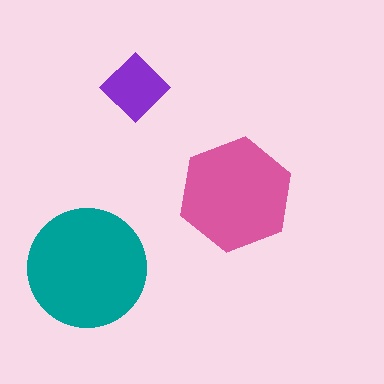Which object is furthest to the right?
The pink hexagon is rightmost.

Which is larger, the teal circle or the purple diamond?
The teal circle.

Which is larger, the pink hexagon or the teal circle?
The teal circle.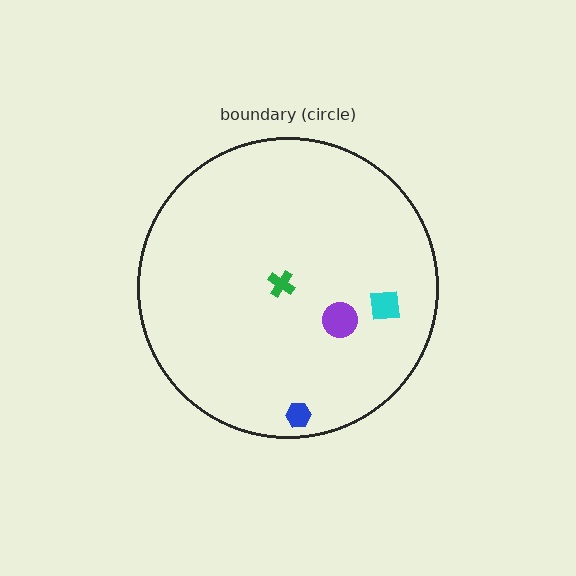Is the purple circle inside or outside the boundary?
Inside.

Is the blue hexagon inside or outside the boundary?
Inside.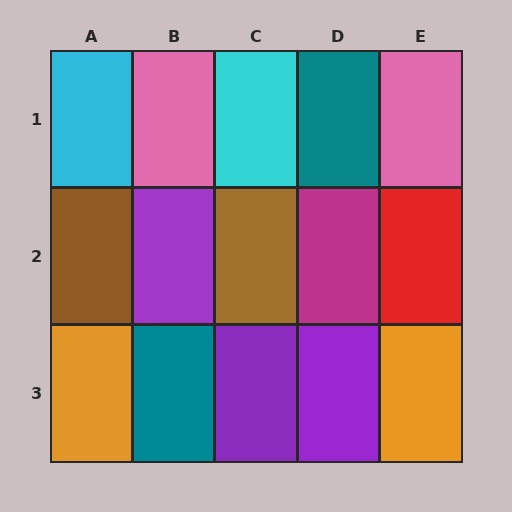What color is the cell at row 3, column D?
Purple.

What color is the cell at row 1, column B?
Pink.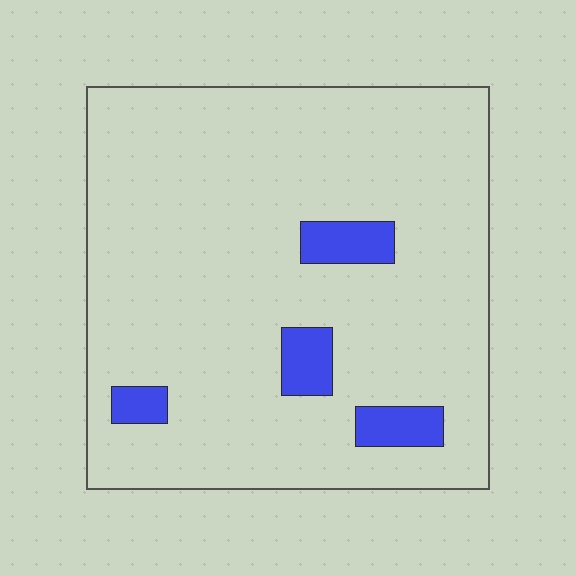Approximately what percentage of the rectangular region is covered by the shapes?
Approximately 10%.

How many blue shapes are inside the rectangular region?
4.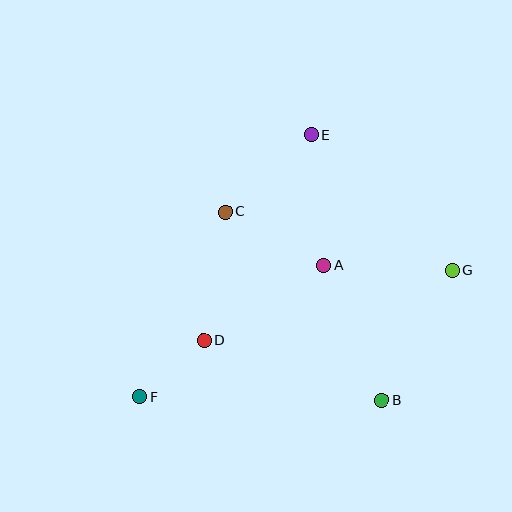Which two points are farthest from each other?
Points F and G are farthest from each other.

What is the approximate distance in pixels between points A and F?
The distance between A and F is approximately 227 pixels.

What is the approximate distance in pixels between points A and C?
The distance between A and C is approximately 112 pixels.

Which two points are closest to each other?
Points D and F are closest to each other.